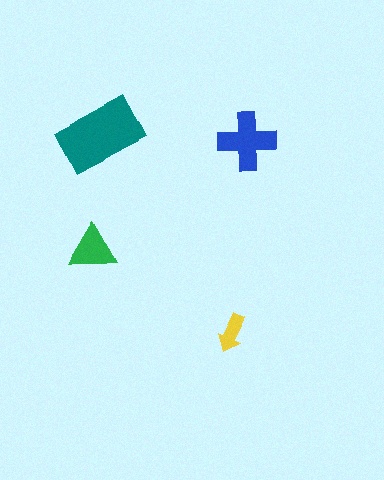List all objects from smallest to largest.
The yellow arrow, the green triangle, the blue cross, the teal rectangle.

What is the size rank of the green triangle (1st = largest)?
3rd.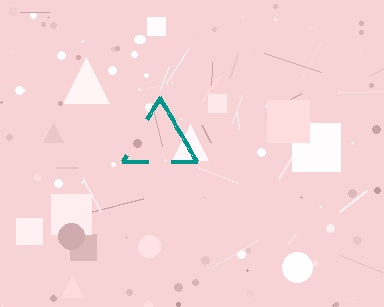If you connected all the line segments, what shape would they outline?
They would outline a triangle.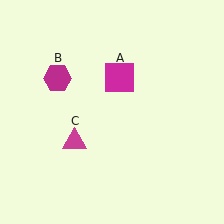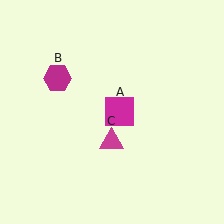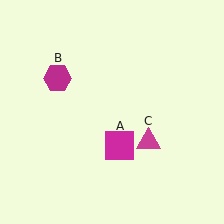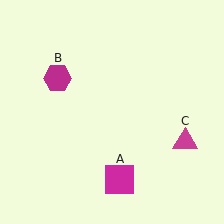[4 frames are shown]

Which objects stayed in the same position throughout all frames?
Magenta hexagon (object B) remained stationary.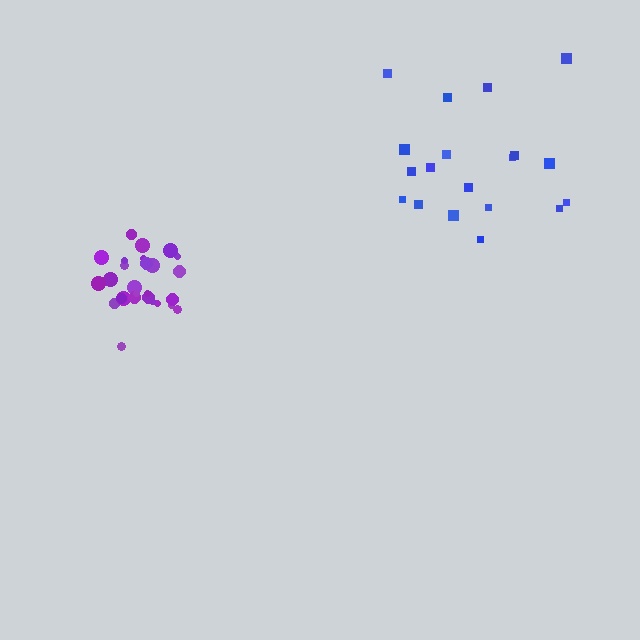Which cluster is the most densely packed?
Purple.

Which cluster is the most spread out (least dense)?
Blue.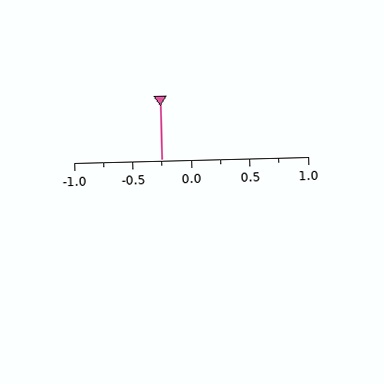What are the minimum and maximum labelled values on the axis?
The axis runs from -1.0 to 1.0.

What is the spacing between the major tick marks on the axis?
The major ticks are spaced 0.5 apart.